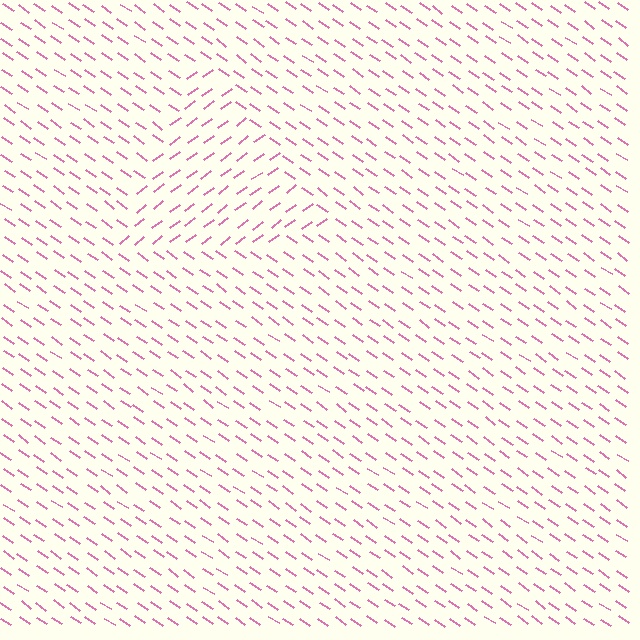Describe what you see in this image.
The image is filled with small pink line segments. A triangle region in the image has lines oriented differently from the surrounding lines, creating a visible texture boundary.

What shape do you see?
I see a triangle.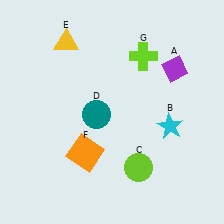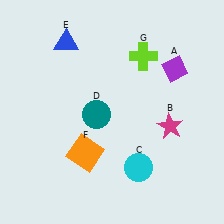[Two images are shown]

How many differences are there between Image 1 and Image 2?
There are 3 differences between the two images.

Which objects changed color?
B changed from cyan to magenta. C changed from lime to cyan. E changed from yellow to blue.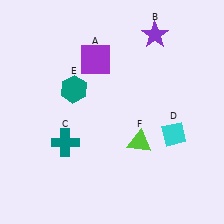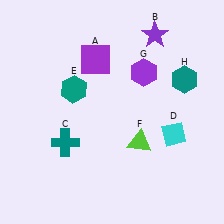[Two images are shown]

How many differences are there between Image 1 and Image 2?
There are 2 differences between the two images.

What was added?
A purple hexagon (G), a teal hexagon (H) were added in Image 2.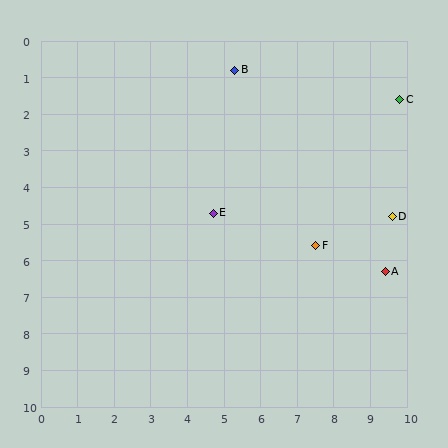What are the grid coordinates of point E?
Point E is at approximately (4.7, 4.7).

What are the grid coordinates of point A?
Point A is at approximately (9.4, 6.3).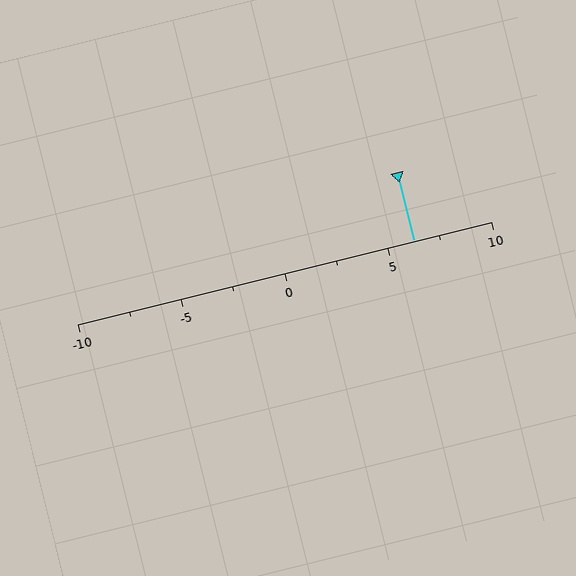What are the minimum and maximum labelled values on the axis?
The axis runs from -10 to 10.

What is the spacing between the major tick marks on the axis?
The major ticks are spaced 5 apart.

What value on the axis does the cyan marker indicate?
The marker indicates approximately 6.2.